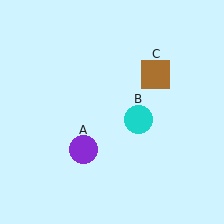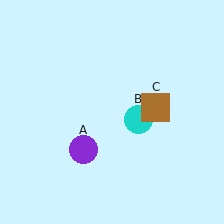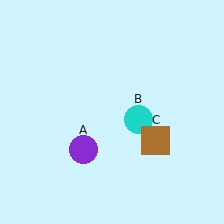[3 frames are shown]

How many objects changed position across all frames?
1 object changed position: brown square (object C).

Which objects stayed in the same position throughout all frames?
Purple circle (object A) and cyan circle (object B) remained stationary.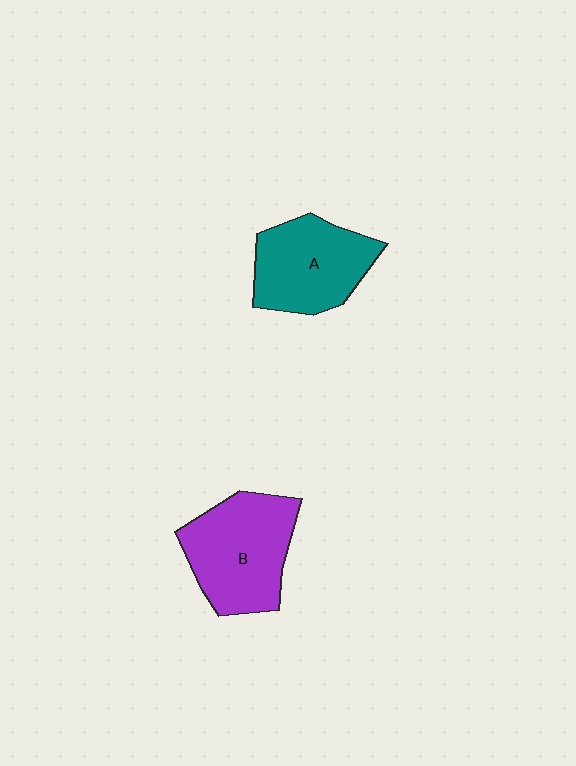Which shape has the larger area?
Shape B (purple).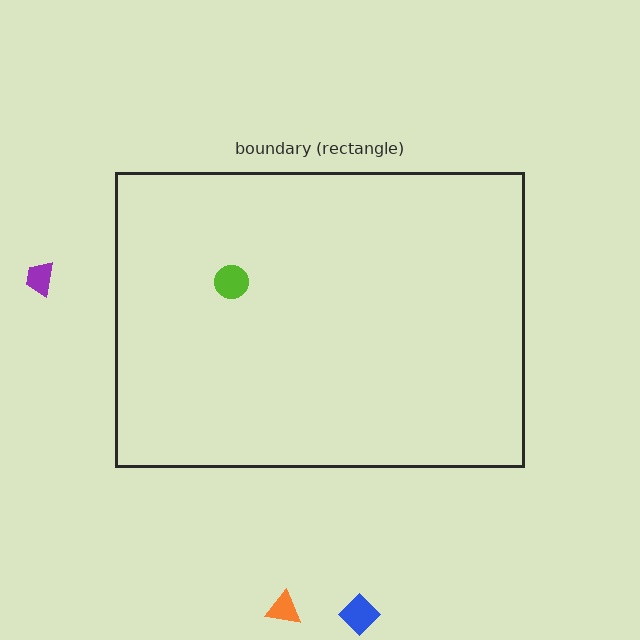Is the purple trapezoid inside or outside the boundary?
Outside.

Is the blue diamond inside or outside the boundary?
Outside.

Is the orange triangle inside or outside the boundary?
Outside.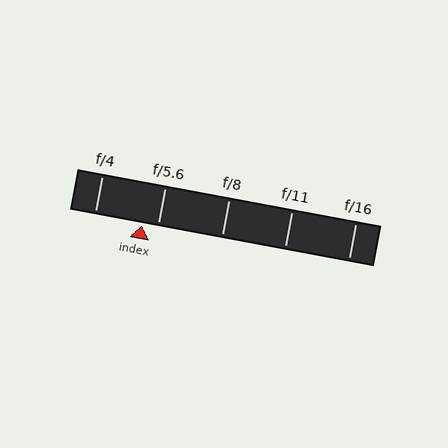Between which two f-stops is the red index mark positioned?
The index mark is between f/4 and f/5.6.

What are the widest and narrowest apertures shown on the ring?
The widest aperture shown is f/4 and the narrowest is f/16.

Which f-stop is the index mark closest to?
The index mark is closest to f/5.6.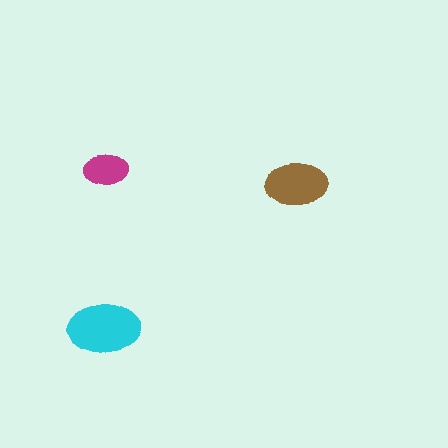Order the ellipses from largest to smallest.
the cyan one, the brown one, the magenta one.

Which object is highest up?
The magenta ellipse is topmost.